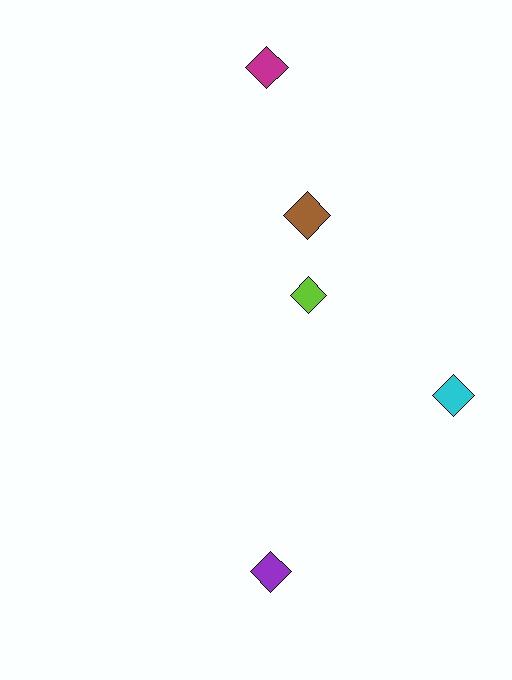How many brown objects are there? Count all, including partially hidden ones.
There is 1 brown object.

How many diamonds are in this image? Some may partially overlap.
There are 5 diamonds.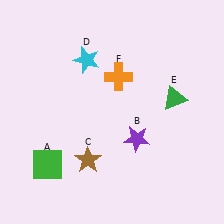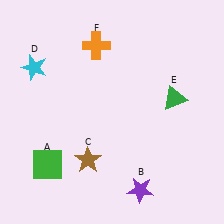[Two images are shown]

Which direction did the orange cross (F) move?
The orange cross (F) moved up.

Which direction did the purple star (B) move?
The purple star (B) moved down.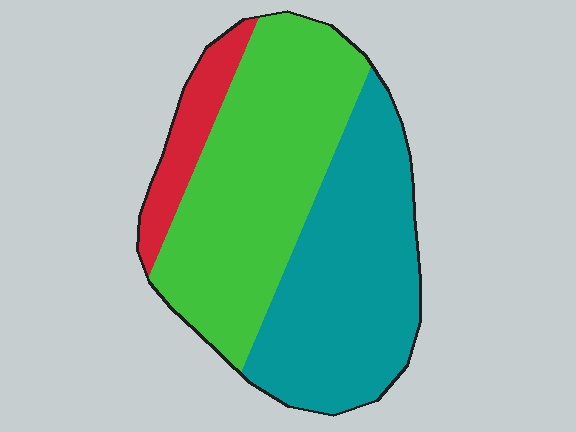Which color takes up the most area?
Green, at roughly 45%.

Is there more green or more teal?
Green.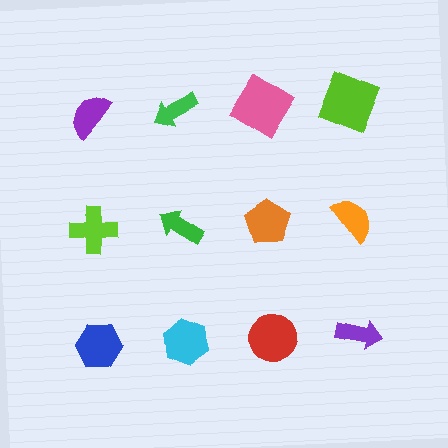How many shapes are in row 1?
4 shapes.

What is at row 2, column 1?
A lime cross.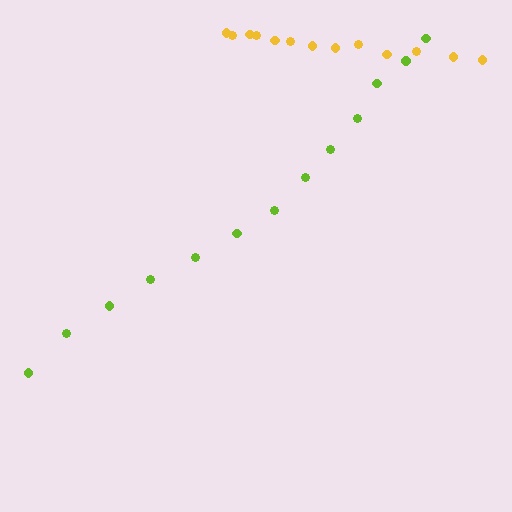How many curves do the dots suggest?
There are 2 distinct paths.